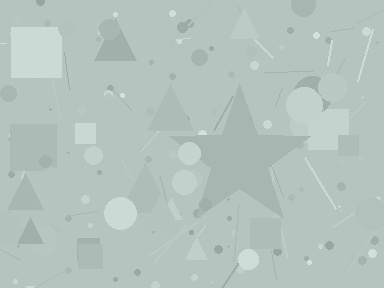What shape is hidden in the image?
A star is hidden in the image.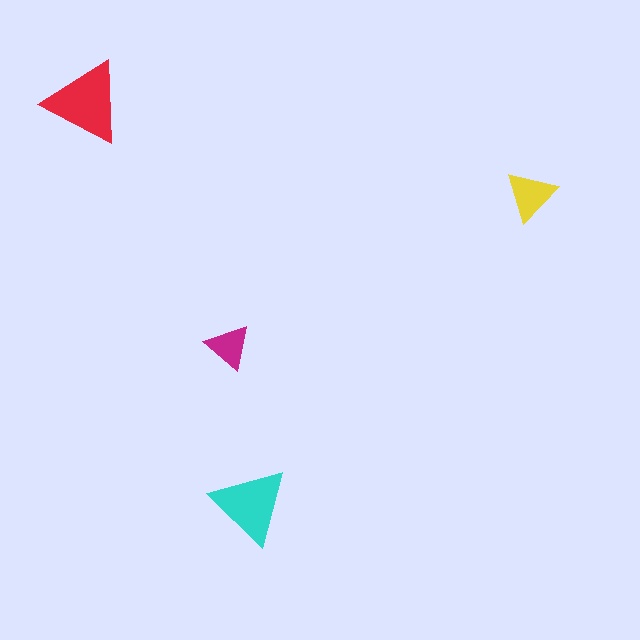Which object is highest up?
The red triangle is topmost.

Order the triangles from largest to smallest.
the red one, the cyan one, the yellow one, the magenta one.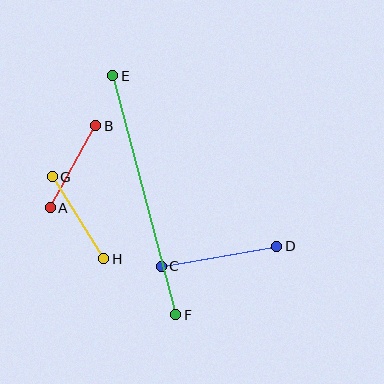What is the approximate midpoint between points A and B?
The midpoint is at approximately (73, 167) pixels.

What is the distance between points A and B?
The distance is approximately 94 pixels.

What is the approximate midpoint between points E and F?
The midpoint is at approximately (144, 195) pixels.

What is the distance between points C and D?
The distance is approximately 117 pixels.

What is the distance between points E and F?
The distance is approximately 248 pixels.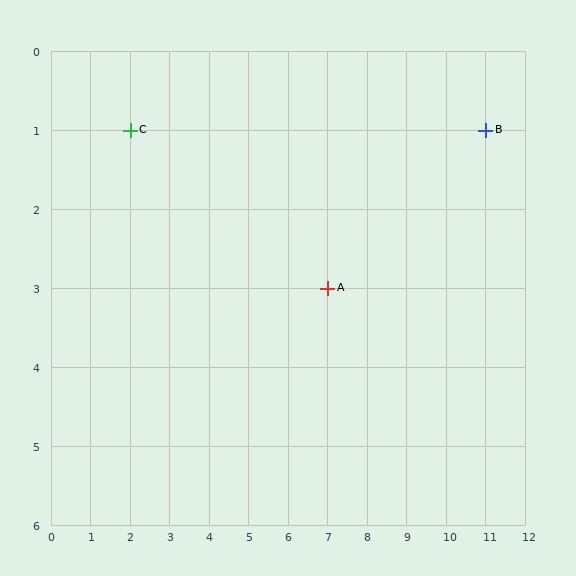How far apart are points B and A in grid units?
Points B and A are 4 columns and 2 rows apart (about 4.5 grid units diagonally).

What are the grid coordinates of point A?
Point A is at grid coordinates (7, 3).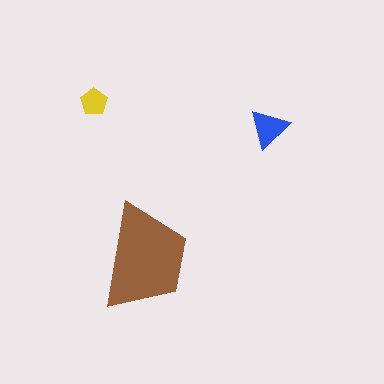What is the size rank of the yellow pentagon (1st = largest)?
3rd.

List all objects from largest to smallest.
The brown trapezoid, the blue triangle, the yellow pentagon.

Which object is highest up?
The yellow pentagon is topmost.